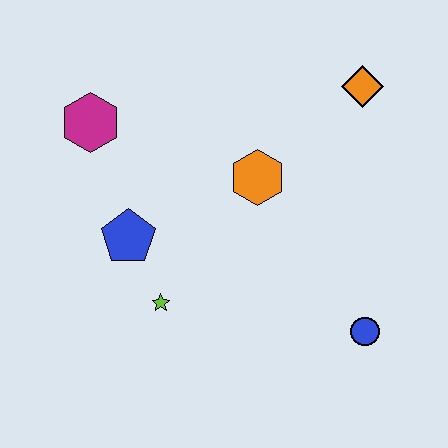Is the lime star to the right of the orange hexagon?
No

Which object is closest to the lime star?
The blue pentagon is closest to the lime star.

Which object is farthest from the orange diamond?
The lime star is farthest from the orange diamond.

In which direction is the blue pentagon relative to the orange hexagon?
The blue pentagon is to the left of the orange hexagon.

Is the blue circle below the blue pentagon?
Yes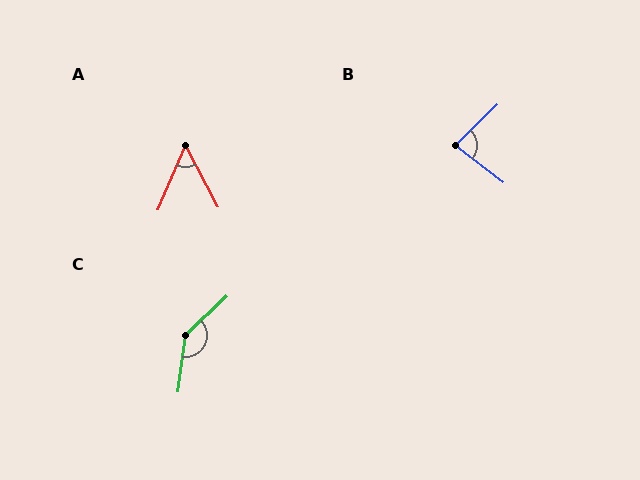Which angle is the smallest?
A, at approximately 51 degrees.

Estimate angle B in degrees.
Approximately 82 degrees.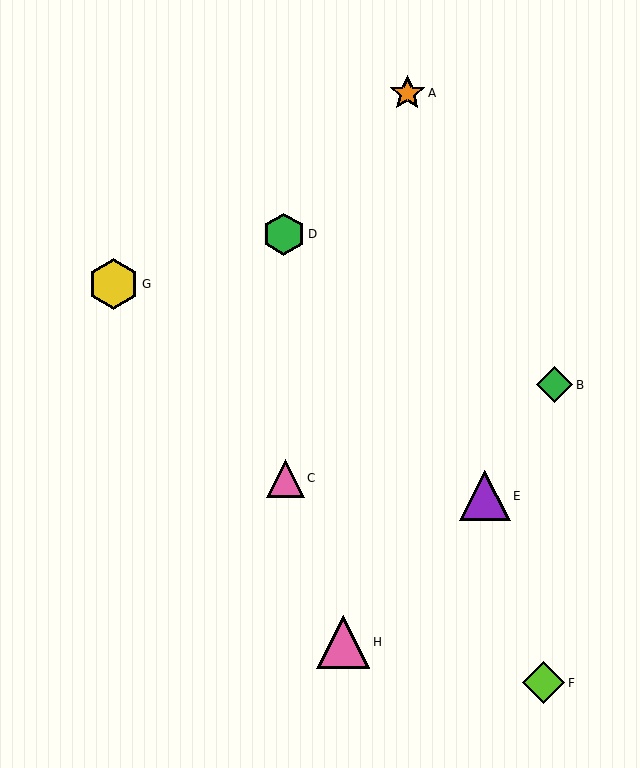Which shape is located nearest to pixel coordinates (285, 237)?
The green hexagon (labeled D) at (284, 234) is nearest to that location.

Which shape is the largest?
The pink triangle (labeled H) is the largest.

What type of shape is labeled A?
Shape A is an orange star.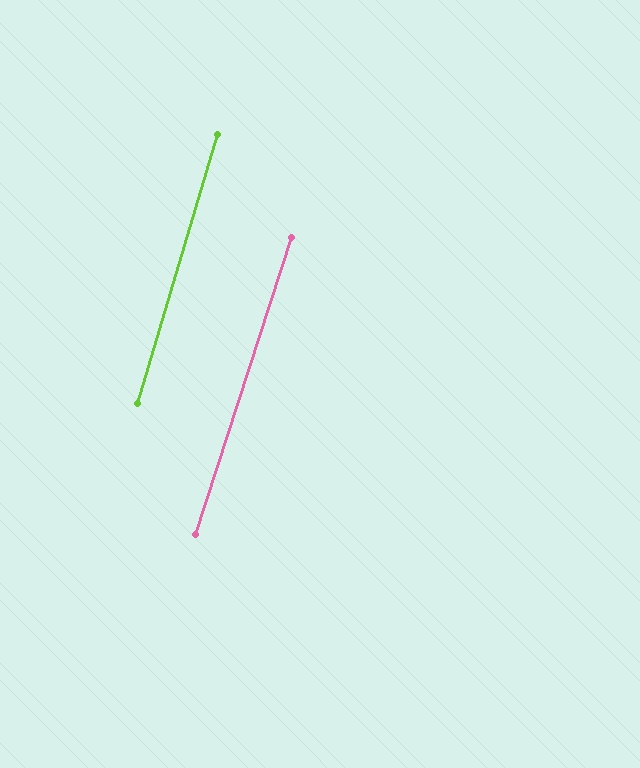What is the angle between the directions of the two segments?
Approximately 1 degree.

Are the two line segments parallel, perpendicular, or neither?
Parallel — their directions differ by only 1.4°.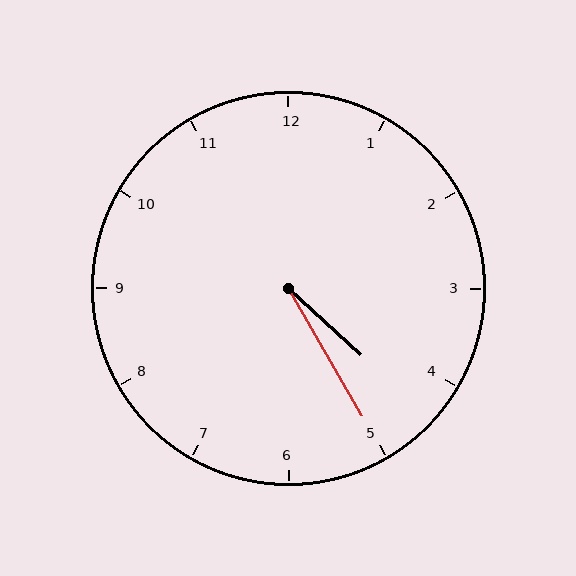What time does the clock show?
4:25.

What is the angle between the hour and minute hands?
Approximately 18 degrees.